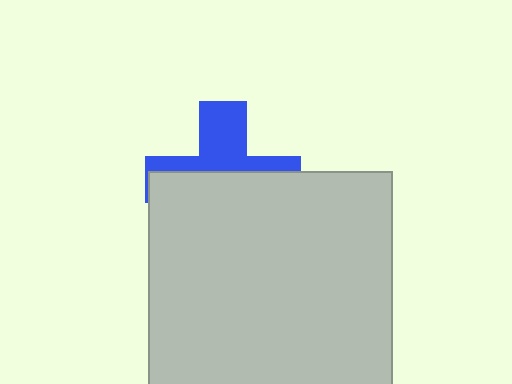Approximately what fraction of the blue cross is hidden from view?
Roughly 59% of the blue cross is hidden behind the light gray square.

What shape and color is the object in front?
The object in front is a light gray square.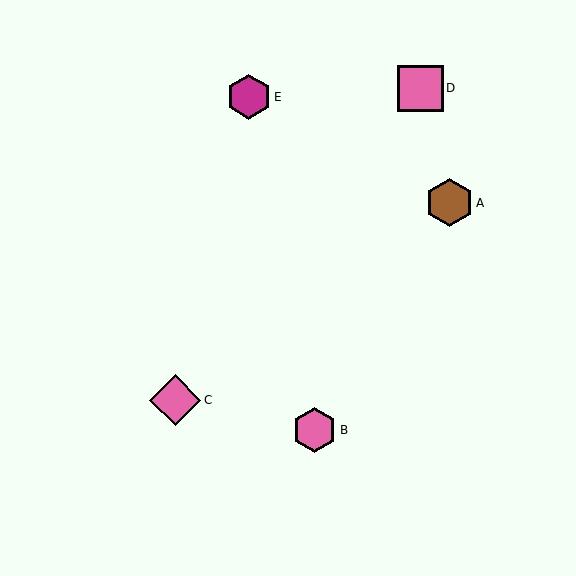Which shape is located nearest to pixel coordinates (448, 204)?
The brown hexagon (labeled A) at (449, 203) is nearest to that location.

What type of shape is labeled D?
Shape D is a pink square.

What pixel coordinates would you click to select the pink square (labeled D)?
Click at (420, 88) to select the pink square D.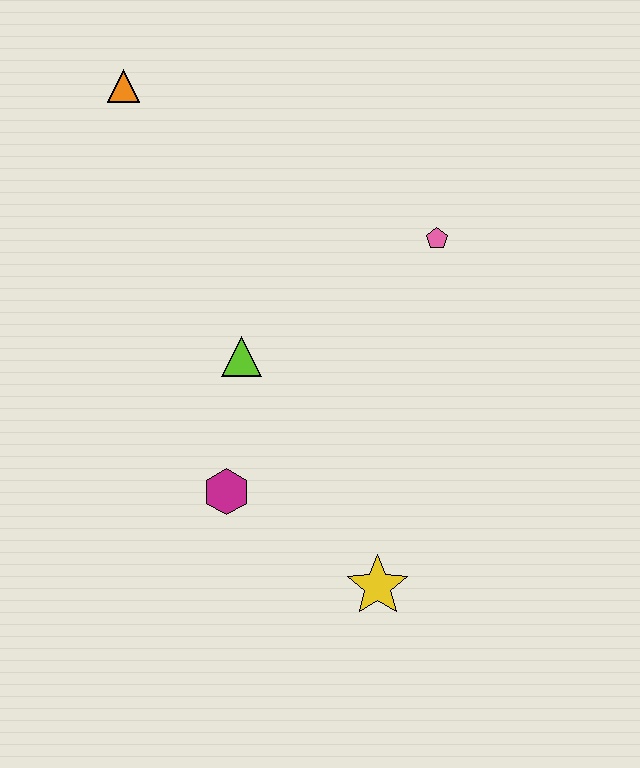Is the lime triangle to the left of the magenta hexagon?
No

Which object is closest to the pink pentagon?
The lime triangle is closest to the pink pentagon.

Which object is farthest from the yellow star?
The orange triangle is farthest from the yellow star.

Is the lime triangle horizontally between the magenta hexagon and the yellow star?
Yes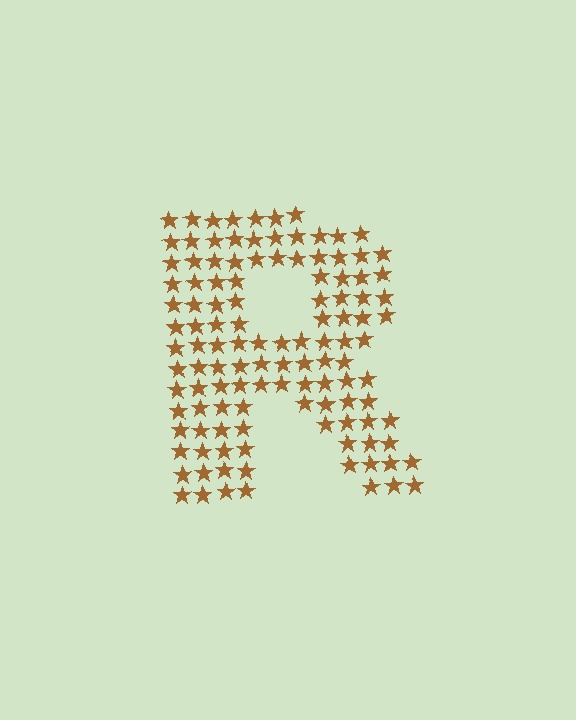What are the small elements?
The small elements are stars.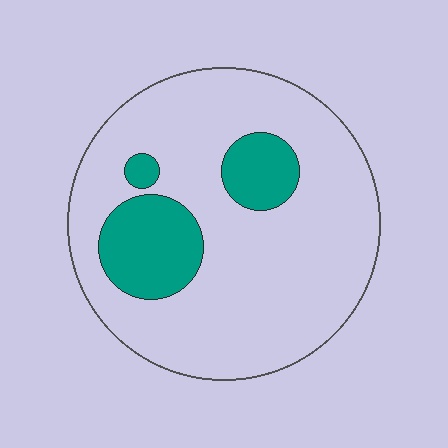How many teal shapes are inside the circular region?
3.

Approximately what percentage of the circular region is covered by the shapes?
Approximately 20%.